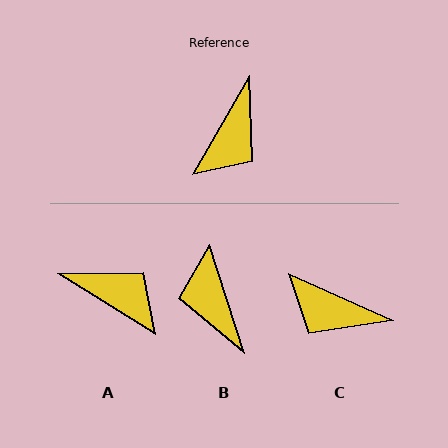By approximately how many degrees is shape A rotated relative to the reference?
Approximately 88 degrees counter-clockwise.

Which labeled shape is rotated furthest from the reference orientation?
B, about 132 degrees away.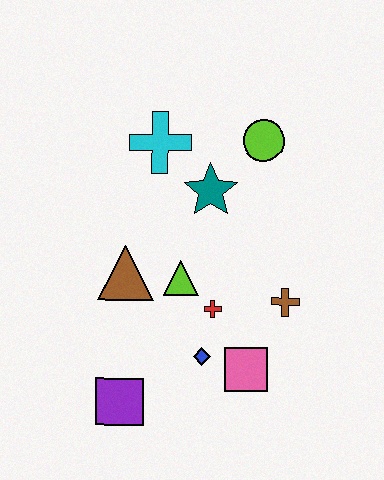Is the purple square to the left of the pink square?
Yes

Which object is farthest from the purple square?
The lime circle is farthest from the purple square.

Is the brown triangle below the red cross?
No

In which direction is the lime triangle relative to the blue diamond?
The lime triangle is above the blue diamond.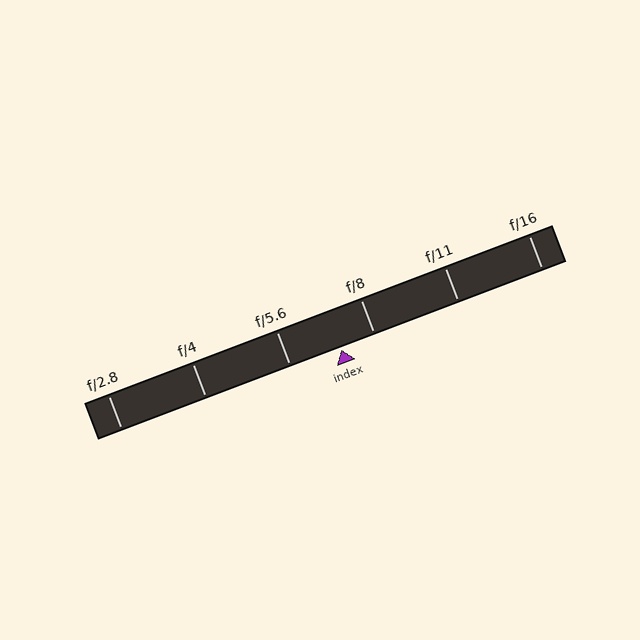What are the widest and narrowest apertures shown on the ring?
The widest aperture shown is f/2.8 and the narrowest is f/16.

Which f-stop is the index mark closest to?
The index mark is closest to f/8.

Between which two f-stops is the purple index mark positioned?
The index mark is between f/5.6 and f/8.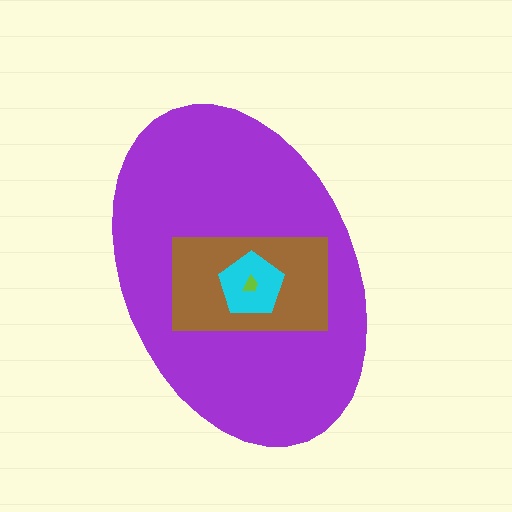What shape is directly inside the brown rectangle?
The cyan pentagon.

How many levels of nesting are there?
4.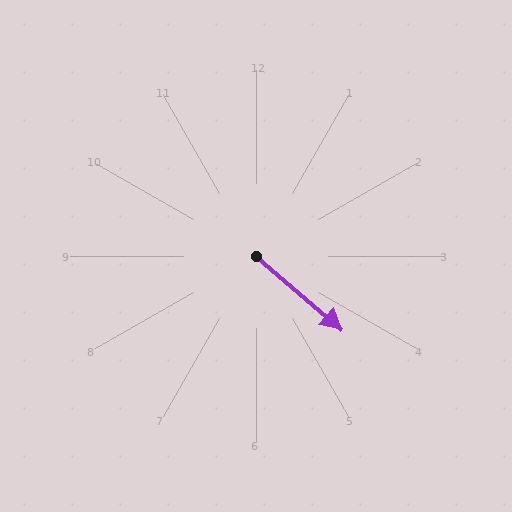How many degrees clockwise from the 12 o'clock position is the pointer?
Approximately 131 degrees.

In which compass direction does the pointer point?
Southeast.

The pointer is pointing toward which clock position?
Roughly 4 o'clock.